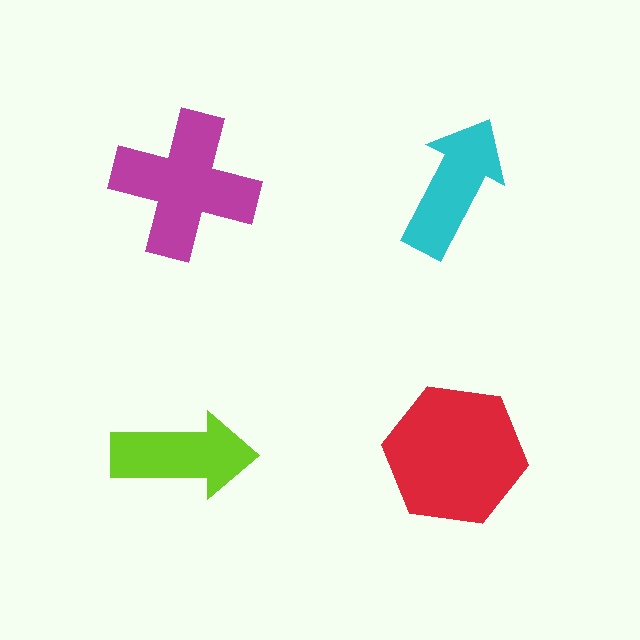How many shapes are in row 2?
2 shapes.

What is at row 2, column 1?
A lime arrow.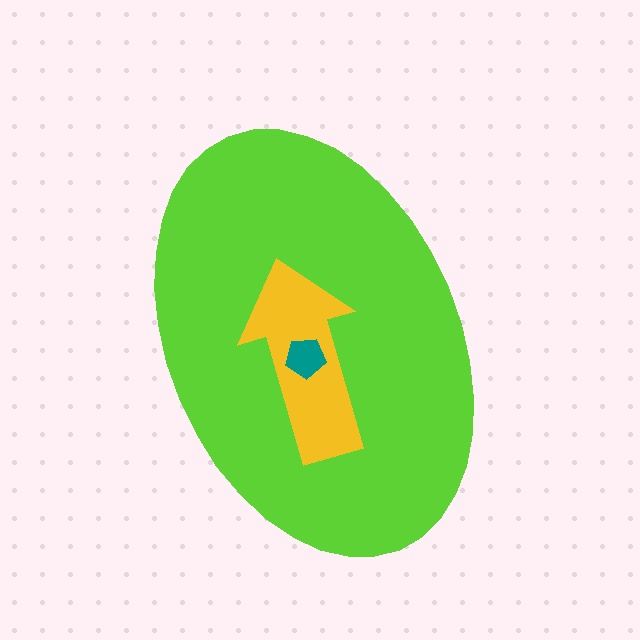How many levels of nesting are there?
3.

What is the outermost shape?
The lime ellipse.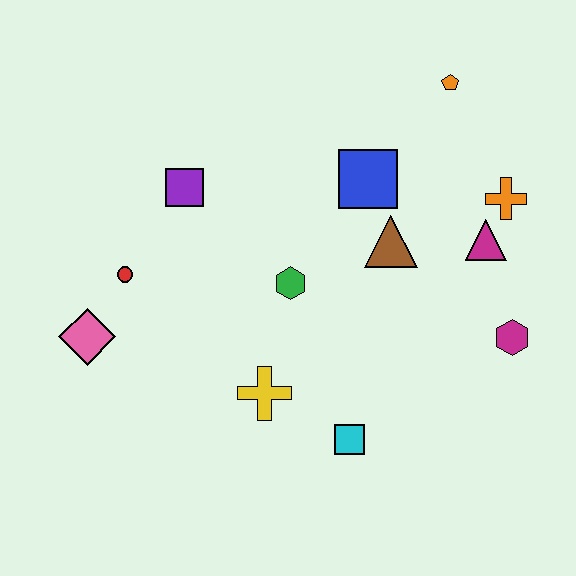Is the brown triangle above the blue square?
No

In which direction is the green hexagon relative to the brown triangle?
The green hexagon is to the left of the brown triangle.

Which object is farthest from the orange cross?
The pink diamond is farthest from the orange cross.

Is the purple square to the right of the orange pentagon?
No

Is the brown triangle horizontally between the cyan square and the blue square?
No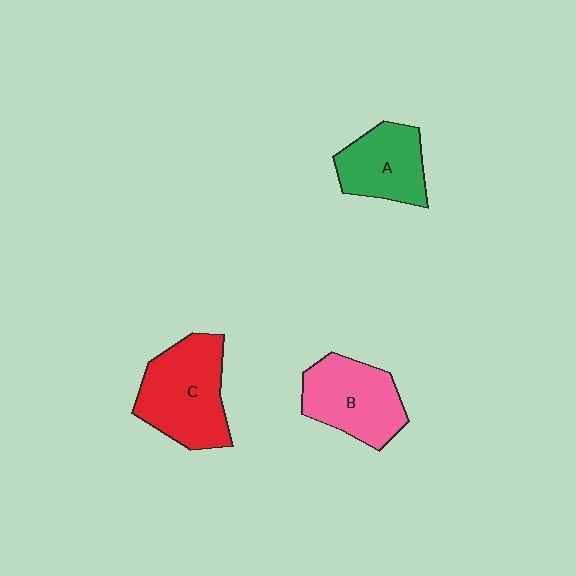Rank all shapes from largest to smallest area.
From largest to smallest: C (red), B (pink), A (green).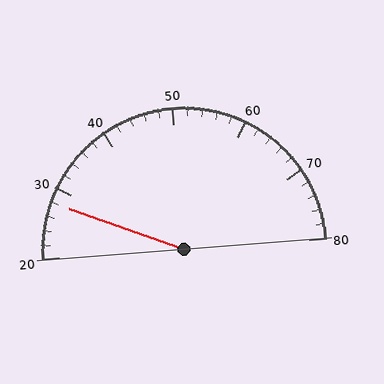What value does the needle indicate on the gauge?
The needle indicates approximately 28.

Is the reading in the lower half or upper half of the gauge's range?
The reading is in the lower half of the range (20 to 80).